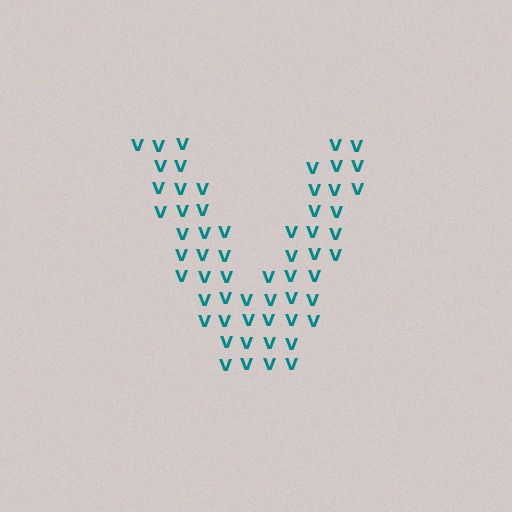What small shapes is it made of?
It is made of small letter V's.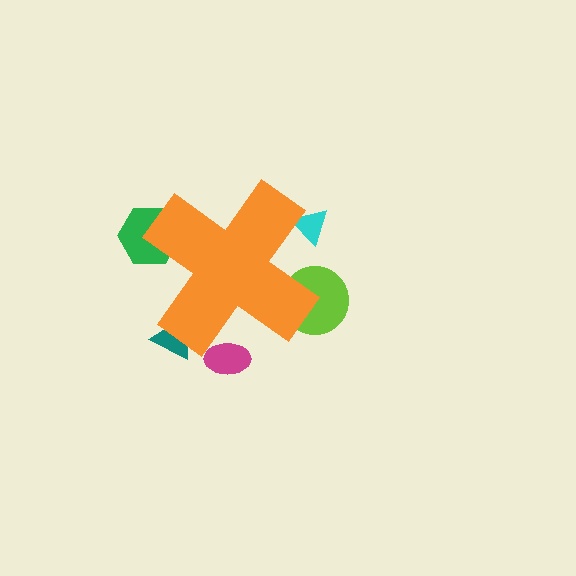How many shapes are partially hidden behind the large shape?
6 shapes are partially hidden.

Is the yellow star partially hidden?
Yes, the yellow star is partially hidden behind the orange cross.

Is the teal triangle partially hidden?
Yes, the teal triangle is partially hidden behind the orange cross.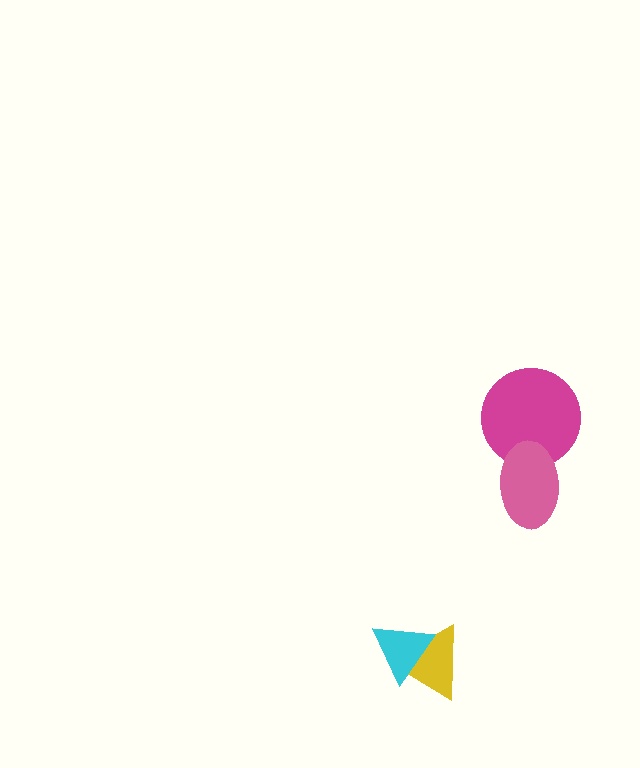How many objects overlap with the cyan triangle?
1 object overlaps with the cyan triangle.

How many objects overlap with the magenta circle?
1 object overlaps with the magenta circle.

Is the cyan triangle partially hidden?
No, no other shape covers it.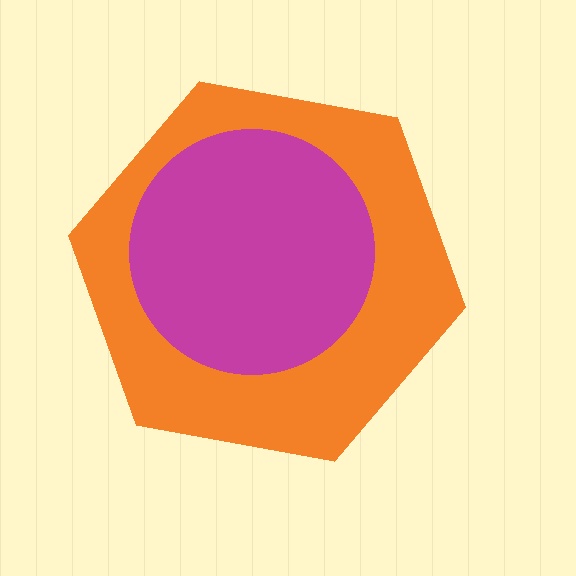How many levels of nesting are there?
2.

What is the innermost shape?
The magenta circle.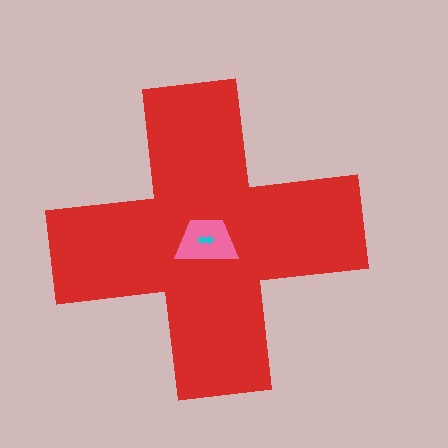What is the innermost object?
The cyan arrow.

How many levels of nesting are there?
3.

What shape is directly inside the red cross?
The pink trapezoid.